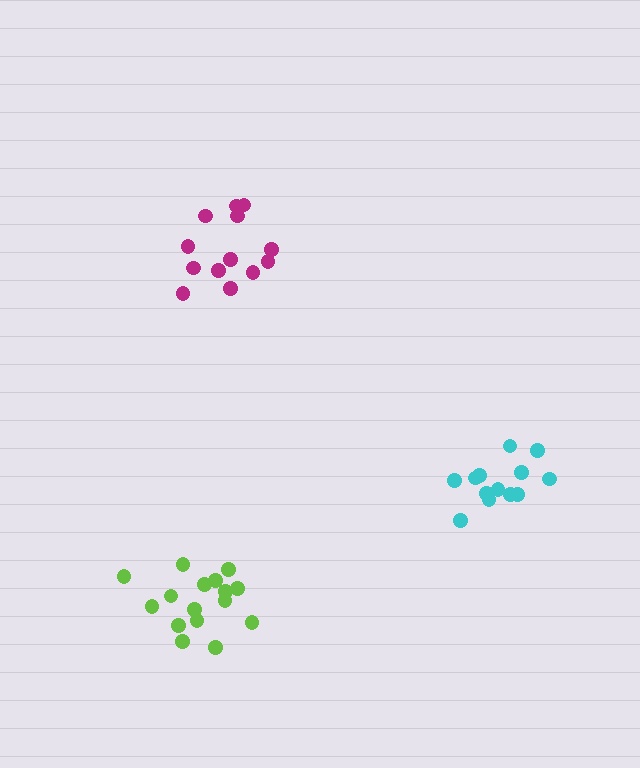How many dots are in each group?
Group 1: 13 dots, Group 2: 13 dots, Group 3: 16 dots (42 total).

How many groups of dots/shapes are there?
There are 3 groups.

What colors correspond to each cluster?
The clusters are colored: magenta, cyan, lime.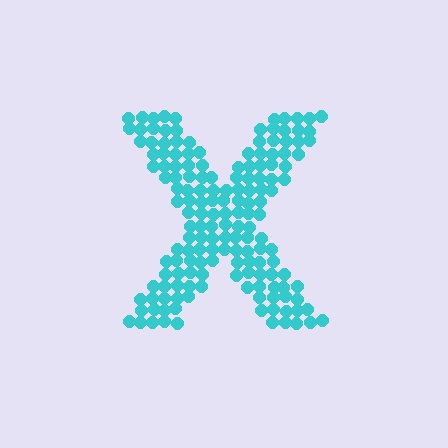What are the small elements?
The small elements are circles.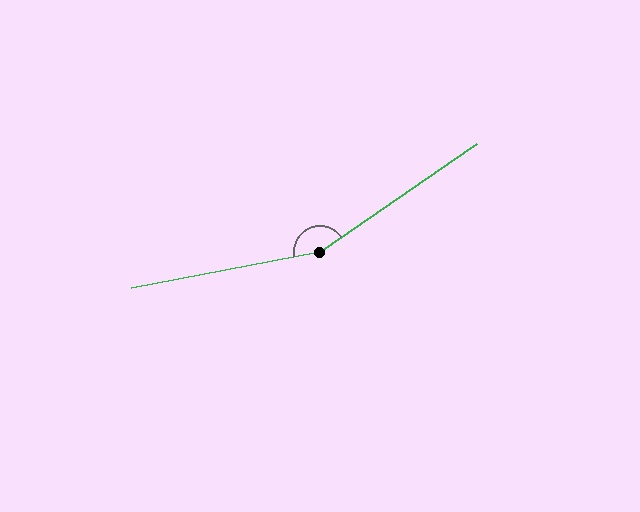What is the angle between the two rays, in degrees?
Approximately 156 degrees.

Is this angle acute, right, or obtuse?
It is obtuse.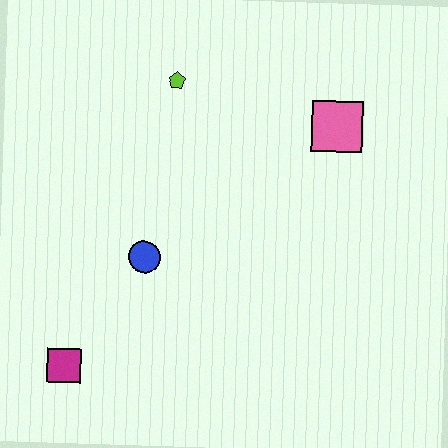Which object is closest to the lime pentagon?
The pink square is closest to the lime pentagon.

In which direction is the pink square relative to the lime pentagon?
The pink square is to the right of the lime pentagon.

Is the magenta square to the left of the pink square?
Yes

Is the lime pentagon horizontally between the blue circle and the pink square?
Yes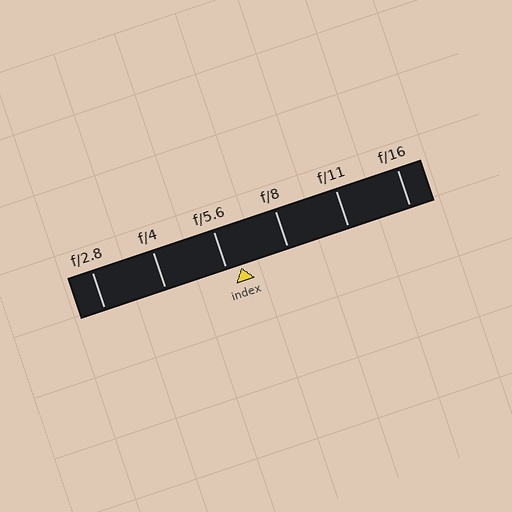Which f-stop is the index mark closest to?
The index mark is closest to f/5.6.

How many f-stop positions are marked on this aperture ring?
There are 6 f-stop positions marked.